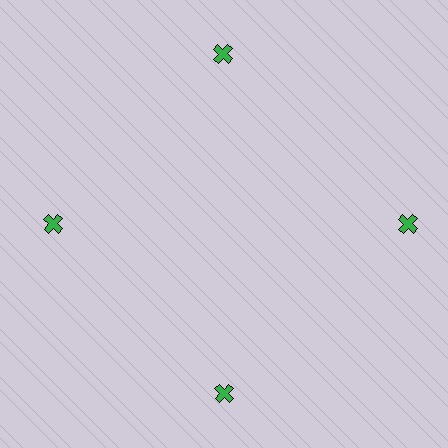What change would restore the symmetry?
The symmetry would be restored by moving it inward, back onto the ring so that all 4 crosses sit at equal angles and equal distance from the center.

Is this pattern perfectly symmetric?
No. The 4 green crosses are arranged in a ring, but one element near the 3 o'clock position is pushed outward from the center, breaking the 4-fold rotational symmetry.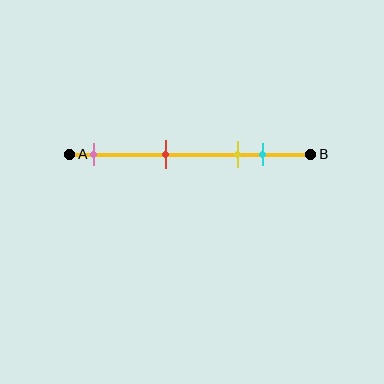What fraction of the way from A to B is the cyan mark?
The cyan mark is approximately 80% (0.8) of the way from A to B.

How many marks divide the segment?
There are 4 marks dividing the segment.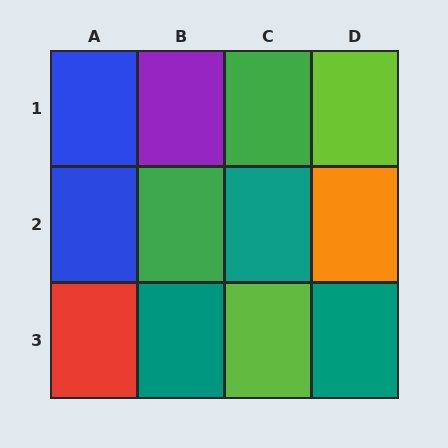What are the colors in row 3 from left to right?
Red, teal, lime, teal.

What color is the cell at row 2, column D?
Orange.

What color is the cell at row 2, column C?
Teal.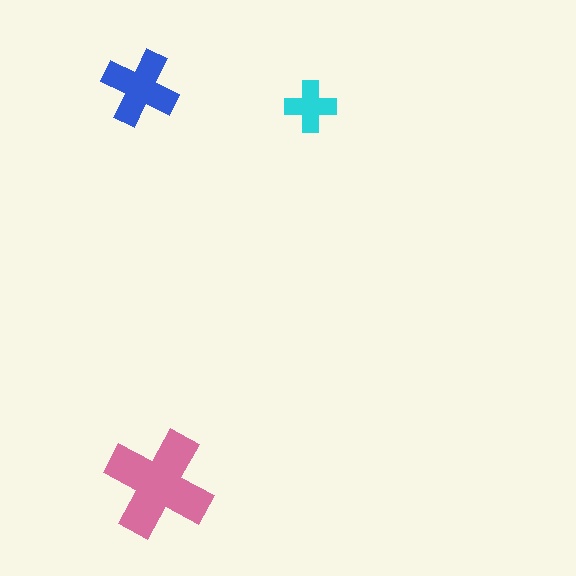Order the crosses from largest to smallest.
the pink one, the blue one, the cyan one.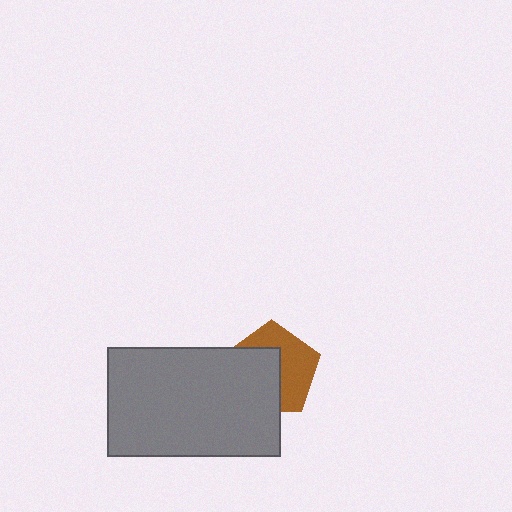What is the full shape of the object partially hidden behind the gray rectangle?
The partially hidden object is a brown pentagon.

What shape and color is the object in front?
The object in front is a gray rectangle.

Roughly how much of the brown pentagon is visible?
About half of it is visible (roughly 49%).